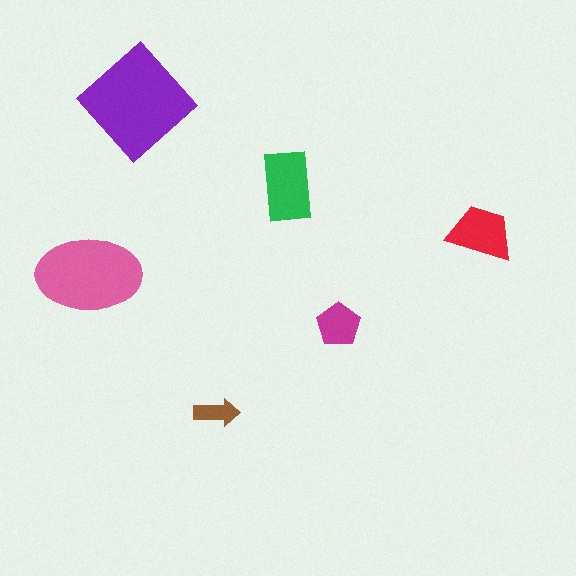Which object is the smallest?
The brown arrow.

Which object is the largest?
The purple diamond.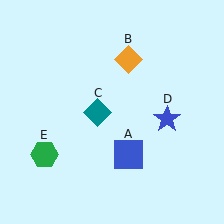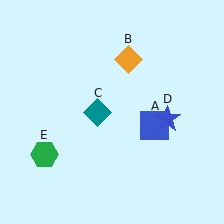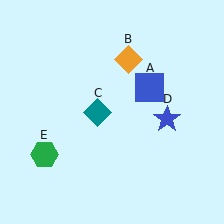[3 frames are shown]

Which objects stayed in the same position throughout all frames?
Orange diamond (object B) and teal diamond (object C) and blue star (object D) and green hexagon (object E) remained stationary.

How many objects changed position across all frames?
1 object changed position: blue square (object A).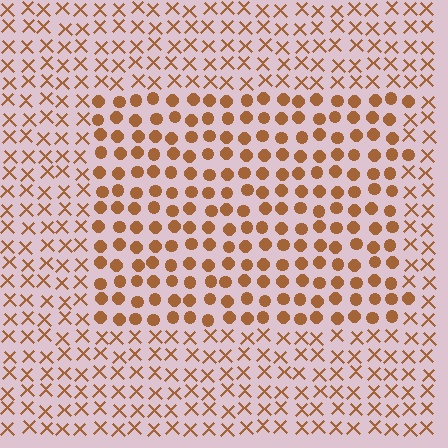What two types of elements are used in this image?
The image uses circles inside the rectangle region and X marks outside it.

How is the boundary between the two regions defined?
The boundary is defined by a change in element shape: circles inside vs. X marks outside. All elements share the same color and spacing.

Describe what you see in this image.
The image is filled with small brown elements arranged in a uniform grid. A rectangle-shaped region contains circles, while the surrounding area contains X marks. The boundary is defined purely by the change in element shape.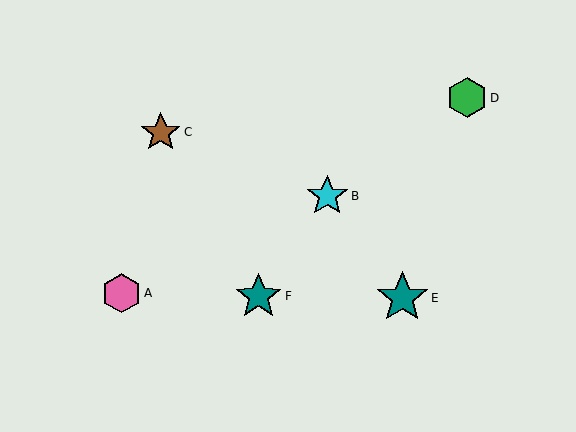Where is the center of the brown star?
The center of the brown star is at (161, 132).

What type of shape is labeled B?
Shape B is a cyan star.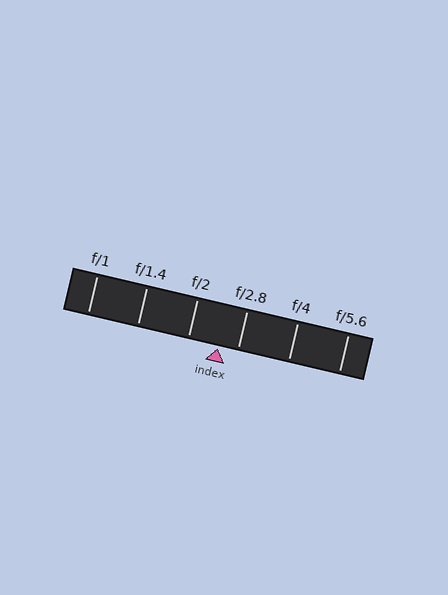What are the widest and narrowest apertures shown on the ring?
The widest aperture shown is f/1 and the narrowest is f/5.6.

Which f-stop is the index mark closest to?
The index mark is closest to f/2.8.